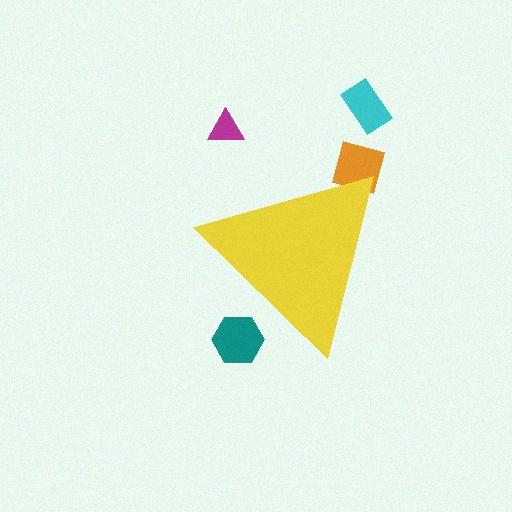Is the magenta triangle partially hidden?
No, the magenta triangle is fully visible.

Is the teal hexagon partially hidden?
Yes, the teal hexagon is partially hidden behind the yellow triangle.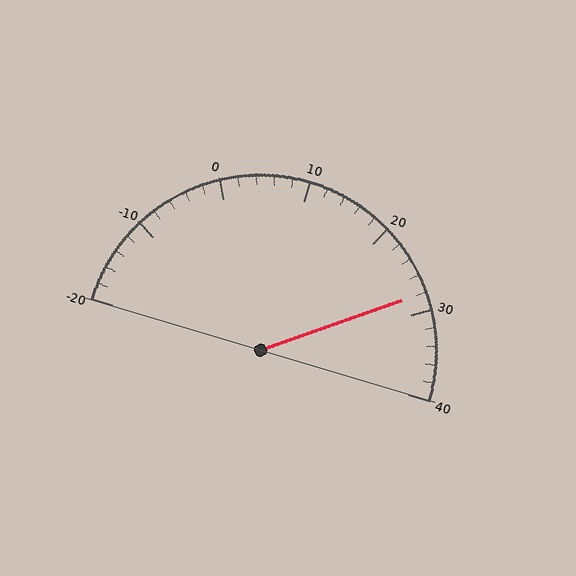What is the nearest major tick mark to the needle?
The nearest major tick mark is 30.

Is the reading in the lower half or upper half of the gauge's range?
The reading is in the upper half of the range (-20 to 40).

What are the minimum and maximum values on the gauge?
The gauge ranges from -20 to 40.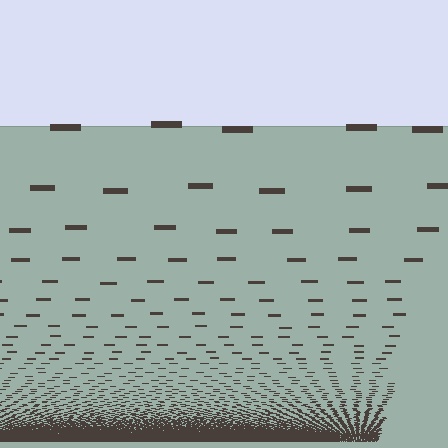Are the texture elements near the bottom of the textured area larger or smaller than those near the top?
Smaller. The gradient is inverted — elements near the bottom are smaller and denser.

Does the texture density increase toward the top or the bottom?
Density increases toward the bottom.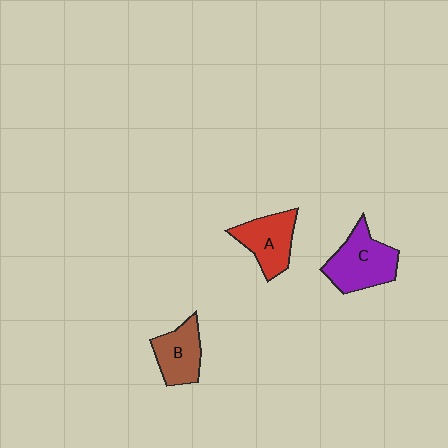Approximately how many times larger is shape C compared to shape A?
Approximately 1.2 times.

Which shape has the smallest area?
Shape B (brown).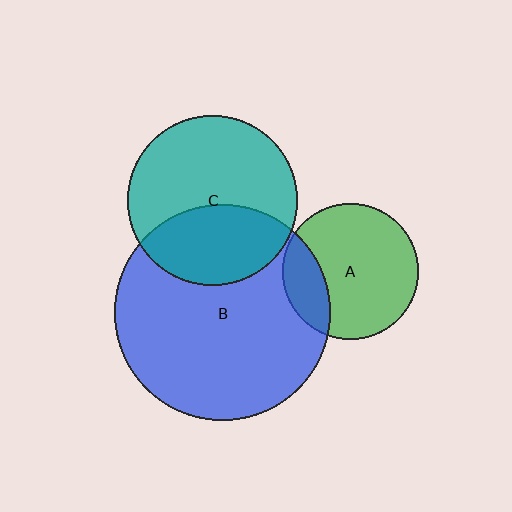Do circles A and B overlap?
Yes.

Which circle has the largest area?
Circle B (blue).